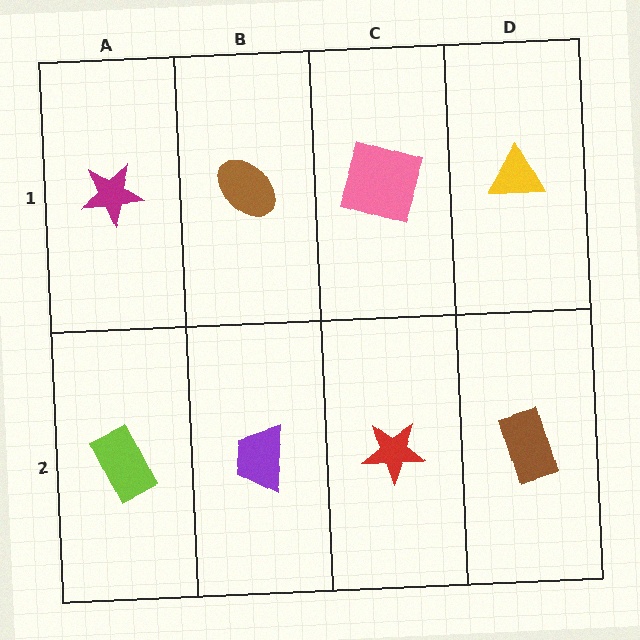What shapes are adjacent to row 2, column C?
A pink square (row 1, column C), a purple trapezoid (row 2, column B), a brown rectangle (row 2, column D).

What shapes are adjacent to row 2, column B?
A brown ellipse (row 1, column B), a lime rectangle (row 2, column A), a red star (row 2, column C).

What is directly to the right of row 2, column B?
A red star.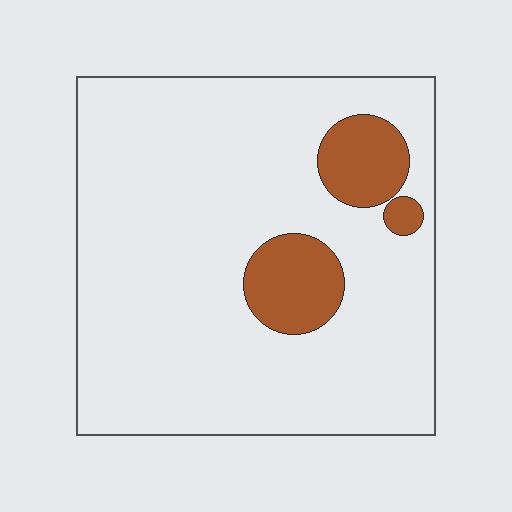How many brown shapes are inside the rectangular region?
3.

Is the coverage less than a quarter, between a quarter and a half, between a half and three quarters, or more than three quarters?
Less than a quarter.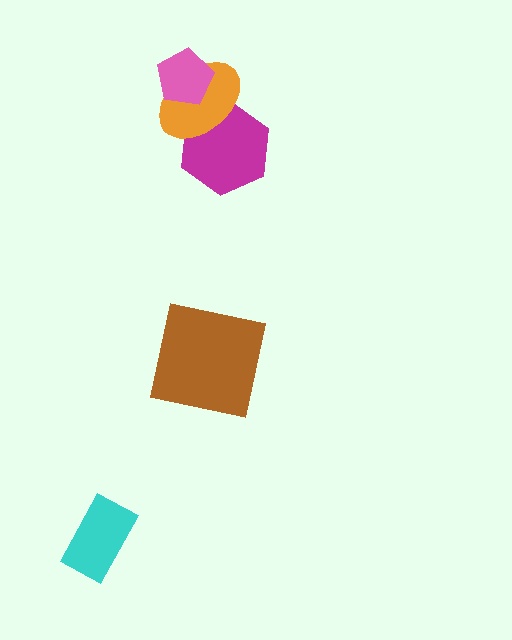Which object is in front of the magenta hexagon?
The orange ellipse is in front of the magenta hexagon.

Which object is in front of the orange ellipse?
The pink pentagon is in front of the orange ellipse.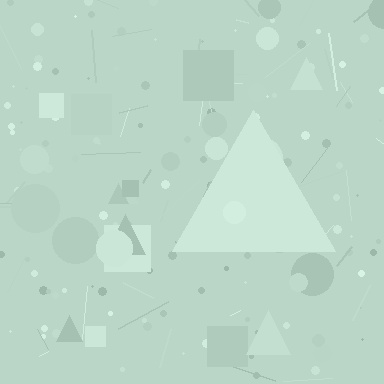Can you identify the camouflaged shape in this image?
The camouflaged shape is a triangle.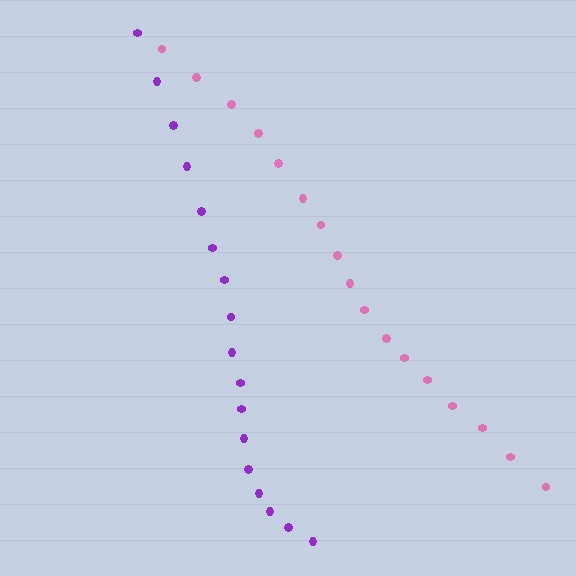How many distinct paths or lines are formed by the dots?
There are 2 distinct paths.